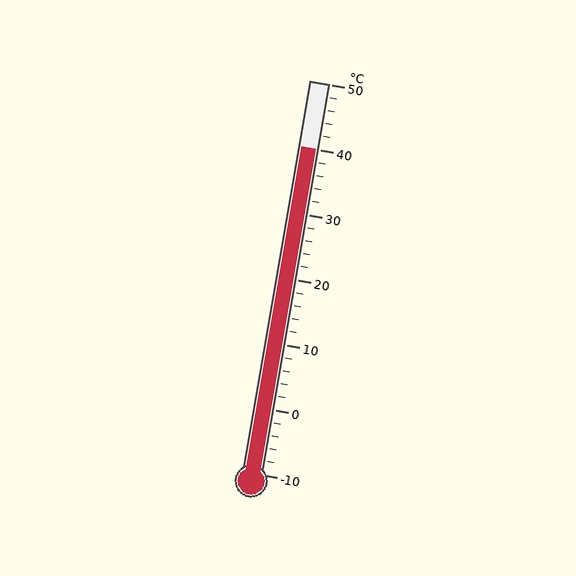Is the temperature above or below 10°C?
The temperature is above 10°C.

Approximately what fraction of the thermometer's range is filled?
The thermometer is filled to approximately 85% of its range.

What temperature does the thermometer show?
The thermometer shows approximately 40°C.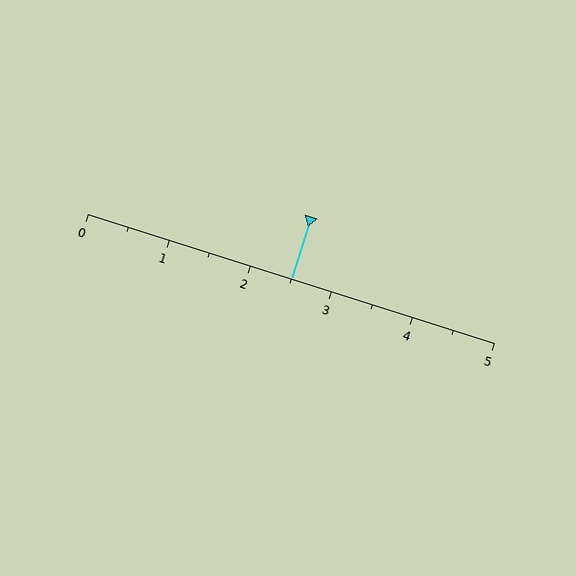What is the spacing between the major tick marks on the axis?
The major ticks are spaced 1 apart.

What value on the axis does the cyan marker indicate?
The marker indicates approximately 2.5.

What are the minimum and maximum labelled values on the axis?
The axis runs from 0 to 5.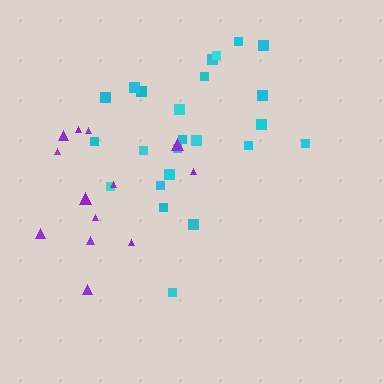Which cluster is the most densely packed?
Purple.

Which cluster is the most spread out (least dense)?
Cyan.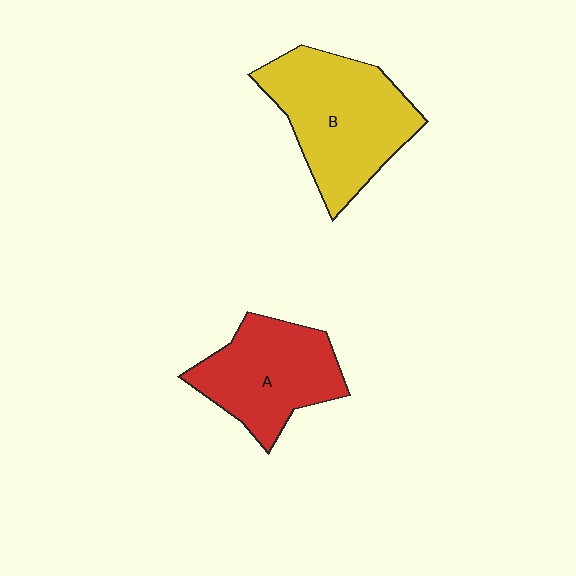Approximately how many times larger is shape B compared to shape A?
Approximately 1.3 times.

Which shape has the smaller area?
Shape A (red).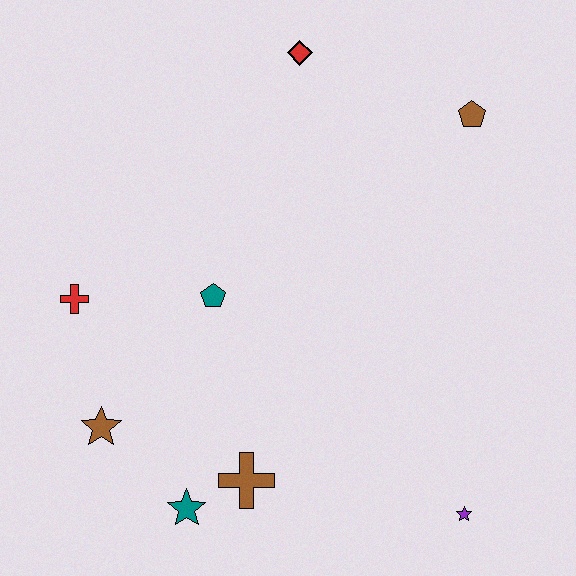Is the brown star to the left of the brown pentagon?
Yes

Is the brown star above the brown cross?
Yes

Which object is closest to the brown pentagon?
The red diamond is closest to the brown pentagon.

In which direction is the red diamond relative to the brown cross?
The red diamond is above the brown cross.